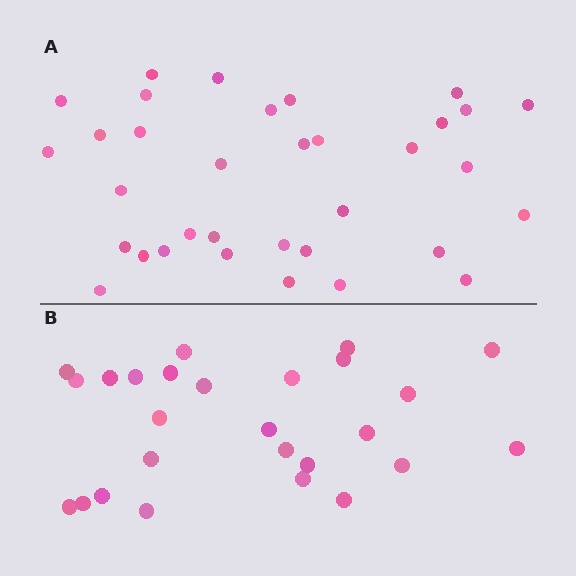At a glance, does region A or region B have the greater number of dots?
Region A (the top region) has more dots.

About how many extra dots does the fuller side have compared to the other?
Region A has roughly 8 or so more dots than region B.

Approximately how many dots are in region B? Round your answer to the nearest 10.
About 30 dots. (The exact count is 26, which rounds to 30.)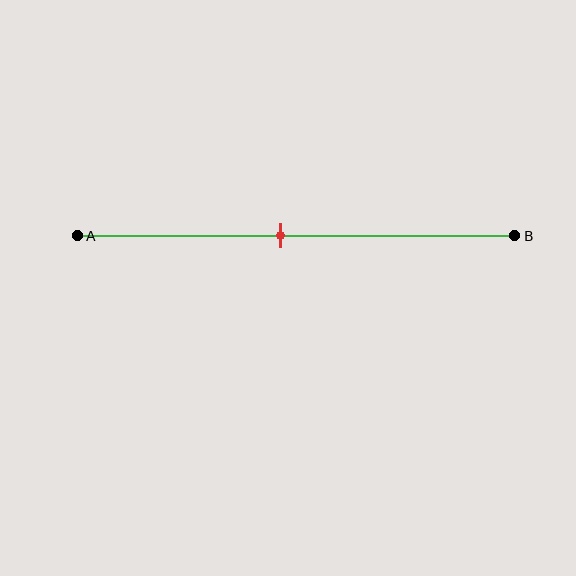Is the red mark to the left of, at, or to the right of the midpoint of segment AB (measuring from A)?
The red mark is to the left of the midpoint of segment AB.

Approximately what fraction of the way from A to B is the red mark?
The red mark is approximately 45% of the way from A to B.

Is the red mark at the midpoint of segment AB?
No, the mark is at about 45% from A, not at the 50% midpoint.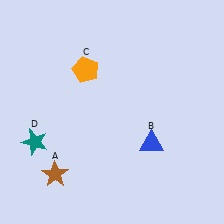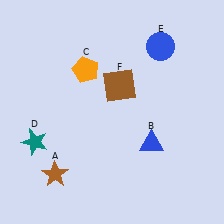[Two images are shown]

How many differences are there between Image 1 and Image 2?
There are 2 differences between the two images.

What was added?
A blue circle (E), a brown square (F) were added in Image 2.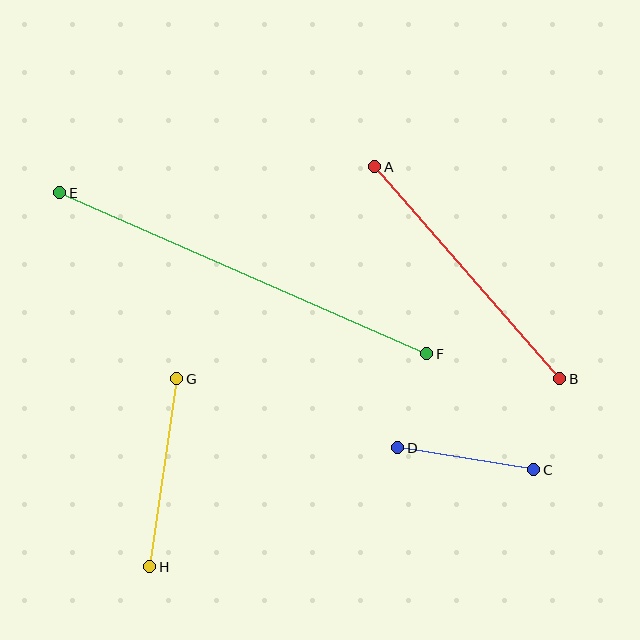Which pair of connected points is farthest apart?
Points E and F are farthest apart.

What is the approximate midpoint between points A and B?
The midpoint is at approximately (467, 273) pixels.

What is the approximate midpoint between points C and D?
The midpoint is at approximately (466, 459) pixels.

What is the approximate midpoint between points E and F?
The midpoint is at approximately (243, 273) pixels.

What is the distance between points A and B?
The distance is approximately 281 pixels.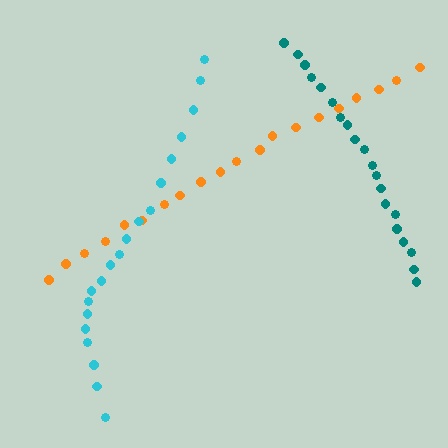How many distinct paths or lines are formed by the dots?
There are 3 distinct paths.